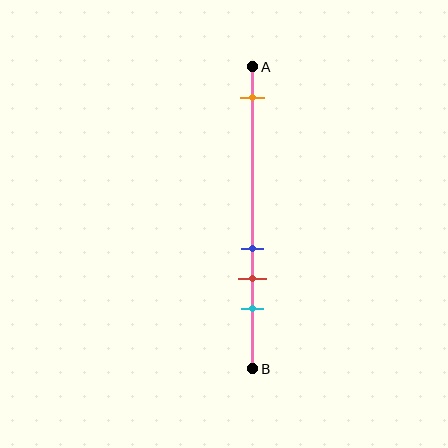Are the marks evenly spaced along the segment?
No, the marks are not evenly spaced.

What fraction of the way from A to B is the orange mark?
The orange mark is approximately 10% (0.1) of the way from A to B.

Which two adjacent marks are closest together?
The blue and red marks are the closest adjacent pair.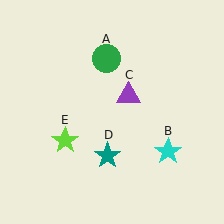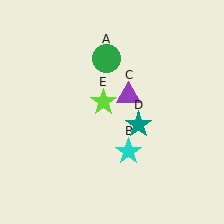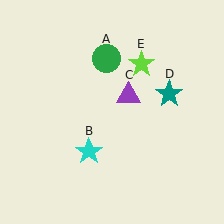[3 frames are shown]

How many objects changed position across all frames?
3 objects changed position: cyan star (object B), teal star (object D), lime star (object E).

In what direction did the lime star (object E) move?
The lime star (object E) moved up and to the right.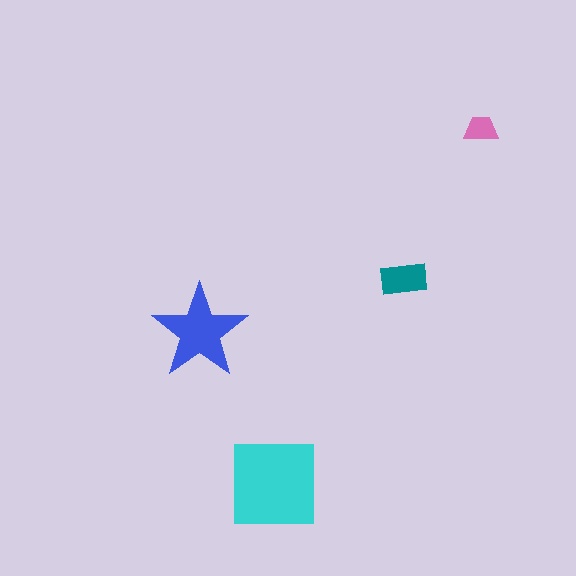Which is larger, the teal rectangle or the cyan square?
The cyan square.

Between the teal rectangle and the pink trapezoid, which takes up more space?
The teal rectangle.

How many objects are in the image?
There are 4 objects in the image.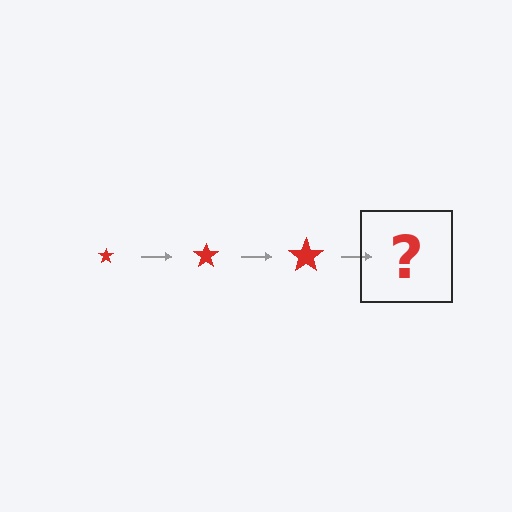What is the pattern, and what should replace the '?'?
The pattern is that the star gets progressively larger each step. The '?' should be a red star, larger than the previous one.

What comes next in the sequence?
The next element should be a red star, larger than the previous one.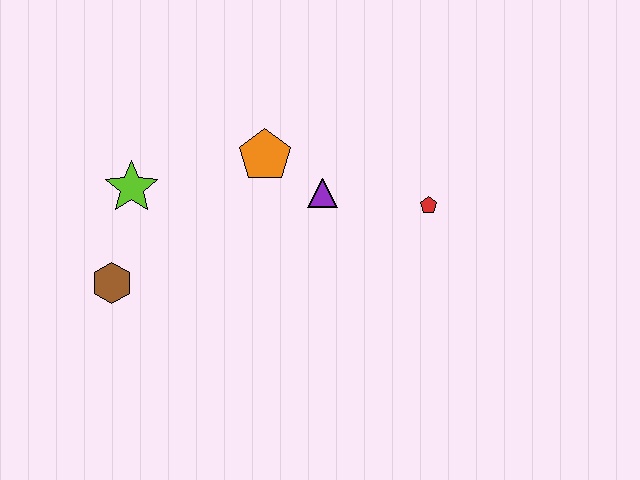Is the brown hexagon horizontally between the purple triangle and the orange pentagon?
No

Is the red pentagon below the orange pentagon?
Yes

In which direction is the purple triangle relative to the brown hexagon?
The purple triangle is to the right of the brown hexagon.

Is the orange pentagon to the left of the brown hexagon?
No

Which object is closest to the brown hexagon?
The lime star is closest to the brown hexagon.